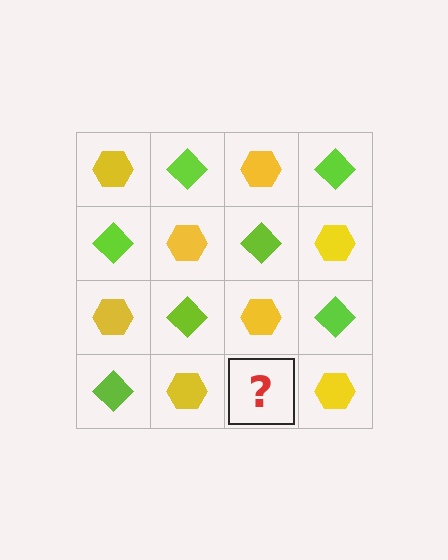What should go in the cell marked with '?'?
The missing cell should contain a lime diamond.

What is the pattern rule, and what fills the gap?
The rule is that it alternates yellow hexagon and lime diamond in a checkerboard pattern. The gap should be filled with a lime diamond.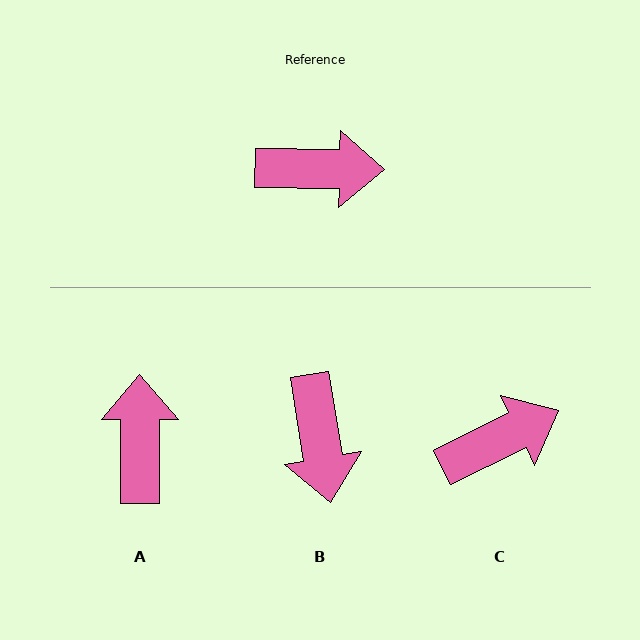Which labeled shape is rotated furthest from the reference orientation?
A, about 91 degrees away.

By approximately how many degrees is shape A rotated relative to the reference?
Approximately 91 degrees counter-clockwise.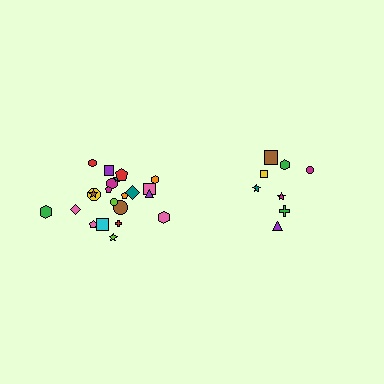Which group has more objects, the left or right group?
The left group.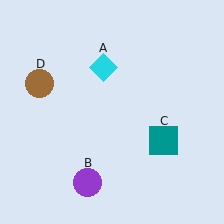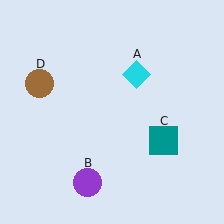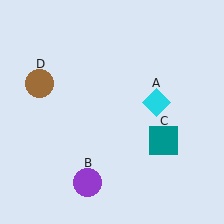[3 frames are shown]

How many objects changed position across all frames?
1 object changed position: cyan diamond (object A).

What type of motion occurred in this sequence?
The cyan diamond (object A) rotated clockwise around the center of the scene.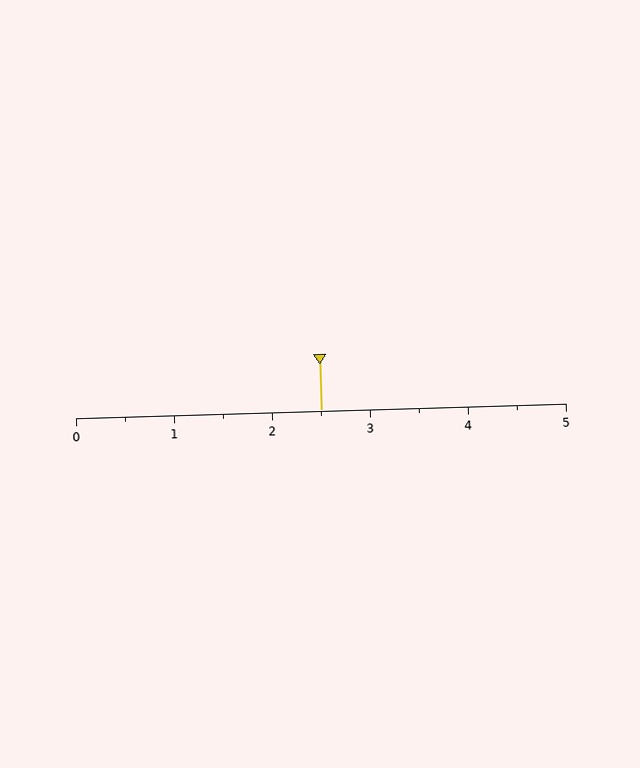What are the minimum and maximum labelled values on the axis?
The axis runs from 0 to 5.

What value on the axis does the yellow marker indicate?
The marker indicates approximately 2.5.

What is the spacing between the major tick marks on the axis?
The major ticks are spaced 1 apart.